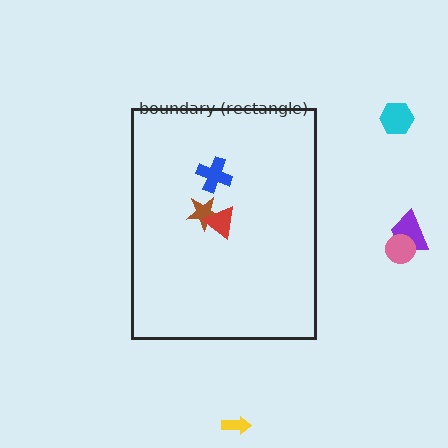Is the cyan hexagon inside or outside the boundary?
Outside.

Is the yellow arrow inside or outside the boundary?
Outside.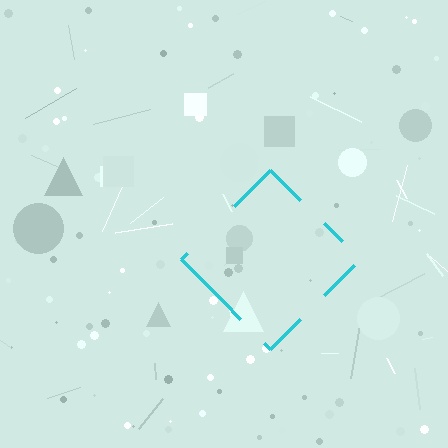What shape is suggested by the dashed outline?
The dashed outline suggests a diamond.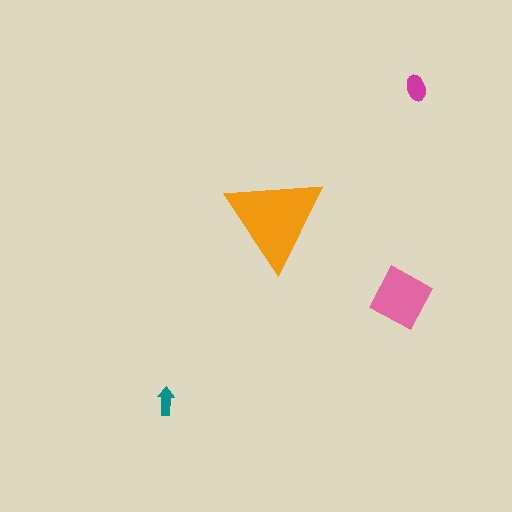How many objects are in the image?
There are 4 objects in the image.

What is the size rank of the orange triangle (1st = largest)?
1st.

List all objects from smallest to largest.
The teal arrow, the magenta ellipse, the pink square, the orange triangle.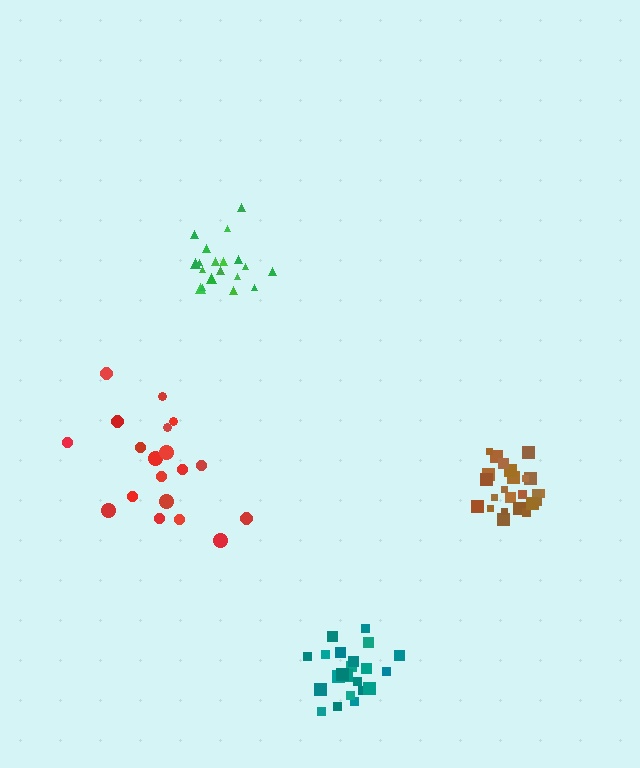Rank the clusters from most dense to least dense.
brown, green, teal, red.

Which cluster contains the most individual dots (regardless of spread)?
Brown (27).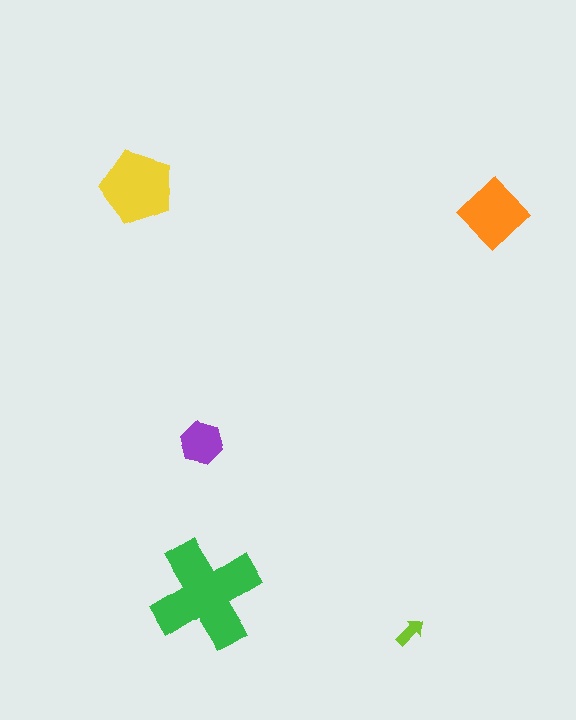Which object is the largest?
The green cross.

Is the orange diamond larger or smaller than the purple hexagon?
Larger.